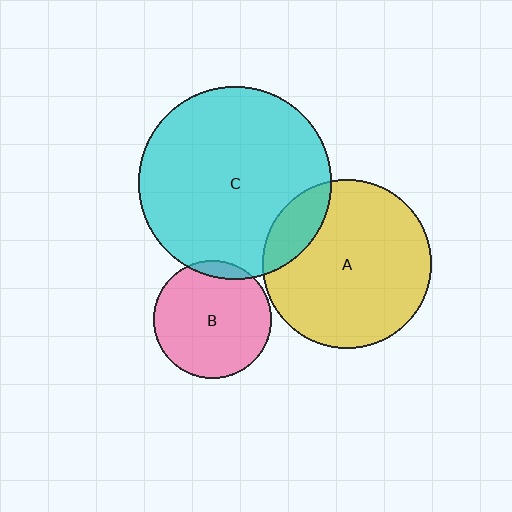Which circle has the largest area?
Circle C (cyan).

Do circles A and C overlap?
Yes.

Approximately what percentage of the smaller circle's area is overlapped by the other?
Approximately 15%.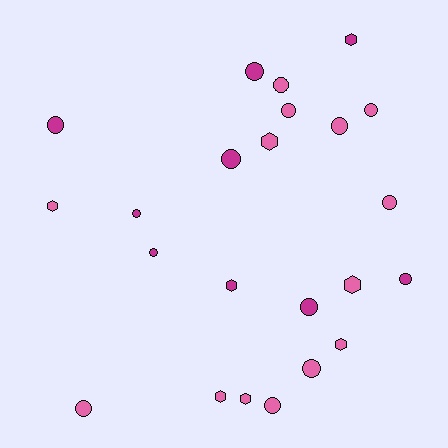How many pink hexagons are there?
There are 6 pink hexagons.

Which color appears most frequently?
Pink, with 14 objects.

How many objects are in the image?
There are 23 objects.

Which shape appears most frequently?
Circle, with 15 objects.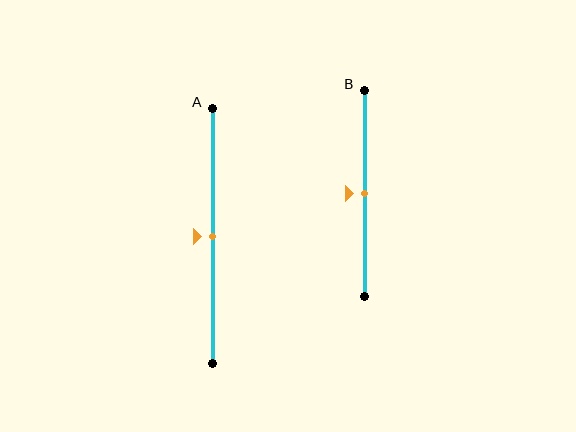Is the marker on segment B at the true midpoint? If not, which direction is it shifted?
Yes, the marker on segment B is at the true midpoint.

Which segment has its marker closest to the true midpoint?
Segment A has its marker closest to the true midpoint.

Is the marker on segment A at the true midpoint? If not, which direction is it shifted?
Yes, the marker on segment A is at the true midpoint.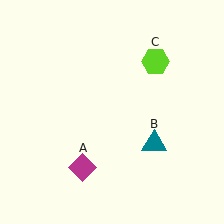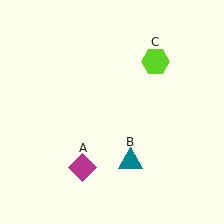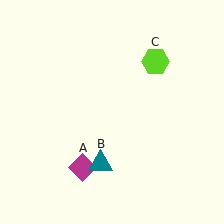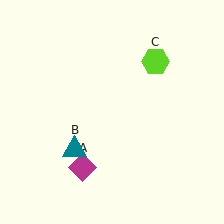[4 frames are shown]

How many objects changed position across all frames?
1 object changed position: teal triangle (object B).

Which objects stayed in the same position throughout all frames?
Magenta diamond (object A) and lime hexagon (object C) remained stationary.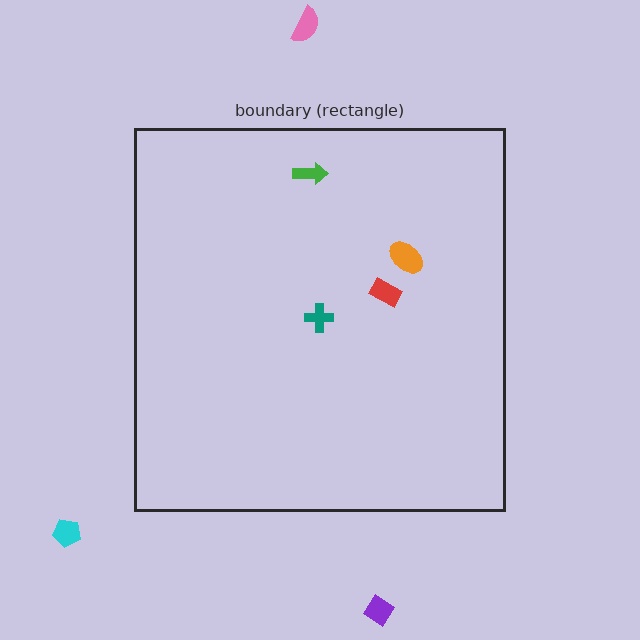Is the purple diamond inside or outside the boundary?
Outside.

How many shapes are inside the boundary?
4 inside, 3 outside.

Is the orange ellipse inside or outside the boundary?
Inside.